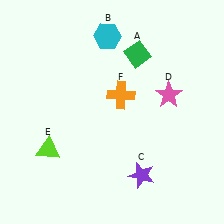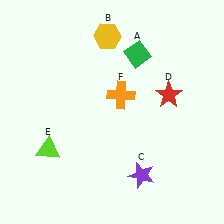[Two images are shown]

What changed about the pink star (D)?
In Image 1, D is pink. In Image 2, it changed to red.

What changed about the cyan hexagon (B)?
In Image 1, B is cyan. In Image 2, it changed to yellow.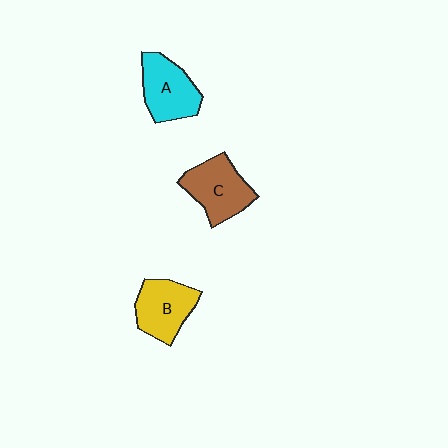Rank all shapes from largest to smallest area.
From largest to smallest: C (brown), A (cyan), B (yellow).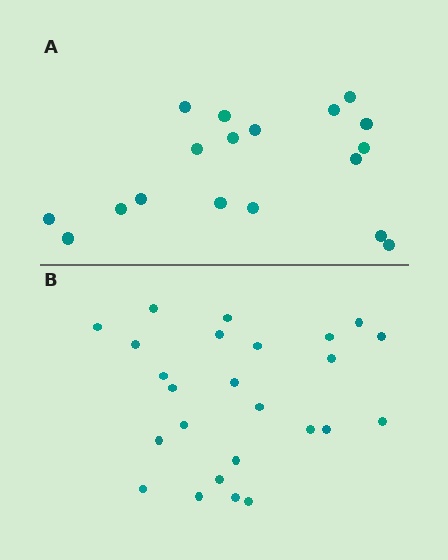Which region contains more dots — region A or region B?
Region B (the bottom region) has more dots.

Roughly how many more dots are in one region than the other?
Region B has roughly 8 or so more dots than region A.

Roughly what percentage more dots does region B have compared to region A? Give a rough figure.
About 40% more.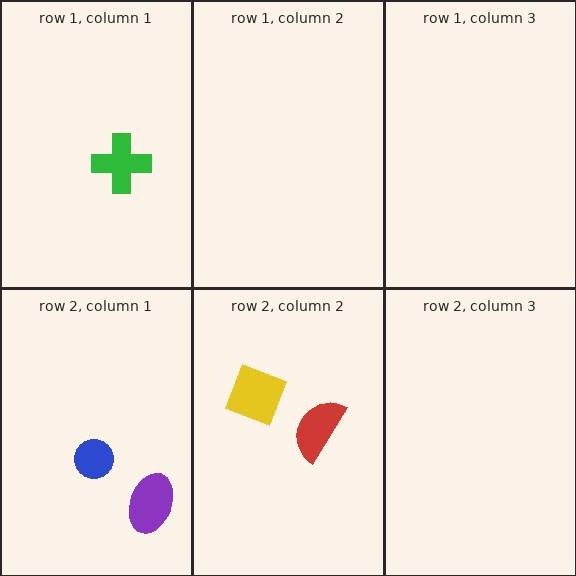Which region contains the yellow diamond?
The row 2, column 2 region.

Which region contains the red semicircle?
The row 2, column 2 region.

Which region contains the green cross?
The row 1, column 1 region.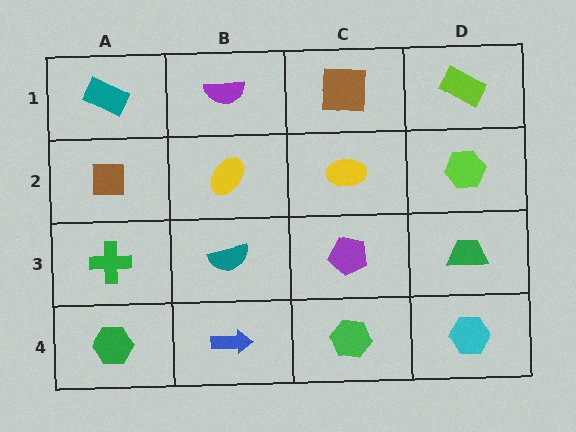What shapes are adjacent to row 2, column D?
A lime rectangle (row 1, column D), a green trapezoid (row 3, column D), a yellow ellipse (row 2, column C).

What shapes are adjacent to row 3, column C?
A yellow ellipse (row 2, column C), a green hexagon (row 4, column C), a teal semicircle (row 3, column B), a green trapezoid (row 3, column D).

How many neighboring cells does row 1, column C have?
3.